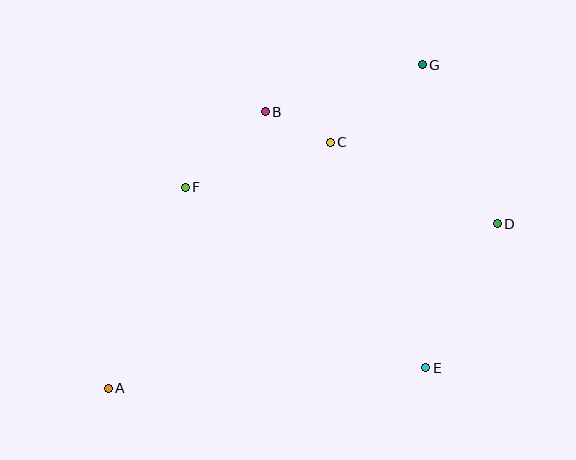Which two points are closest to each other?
Points B and C are closest to each other.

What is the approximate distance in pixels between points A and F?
The distance between A and F is approximately 215 pixels.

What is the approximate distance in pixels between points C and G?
The distance between C and G is approximately 120 pixels.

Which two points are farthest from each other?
Points A and G are farthest from each other.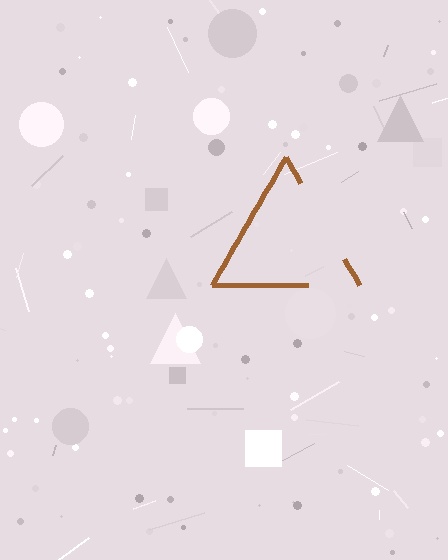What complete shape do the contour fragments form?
The contour fragments form a triangle.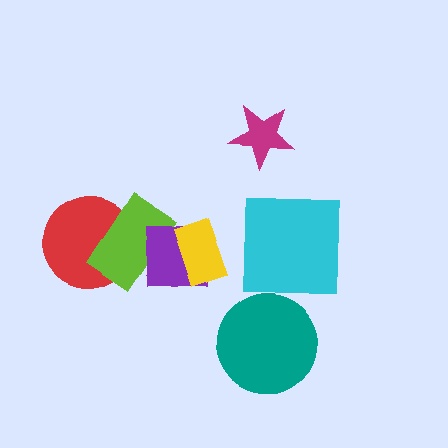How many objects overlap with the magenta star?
0 objects overlap with the magenta star.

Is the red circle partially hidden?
Yes, it is partially covered by another shape.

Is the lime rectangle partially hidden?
Yes, it is partially covered by another shape.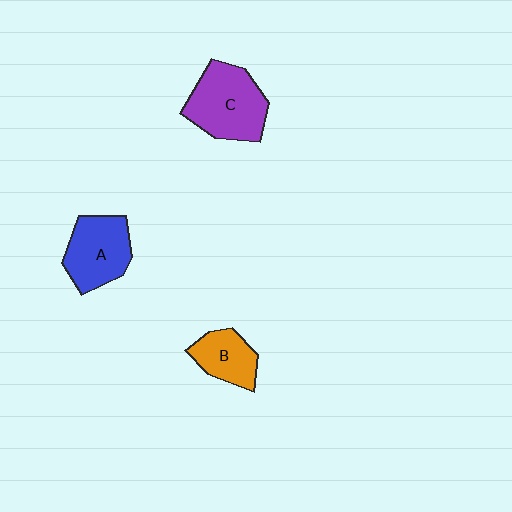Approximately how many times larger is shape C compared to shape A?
Approximately 1.2 times.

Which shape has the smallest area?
Shape B (orange).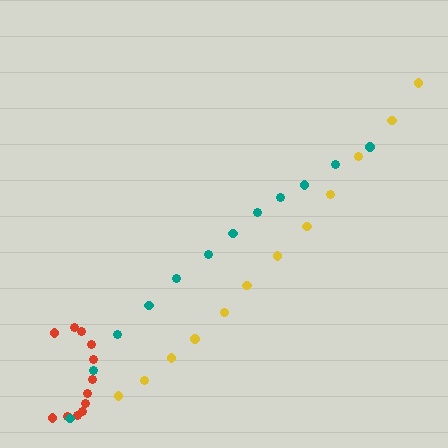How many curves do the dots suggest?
There are 3 distinct paths.